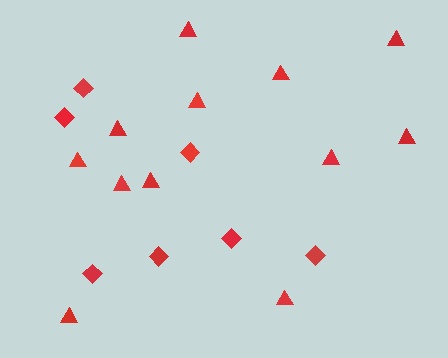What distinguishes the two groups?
There are 2 groups: one group of diamonds (7) and one group of triangles (12).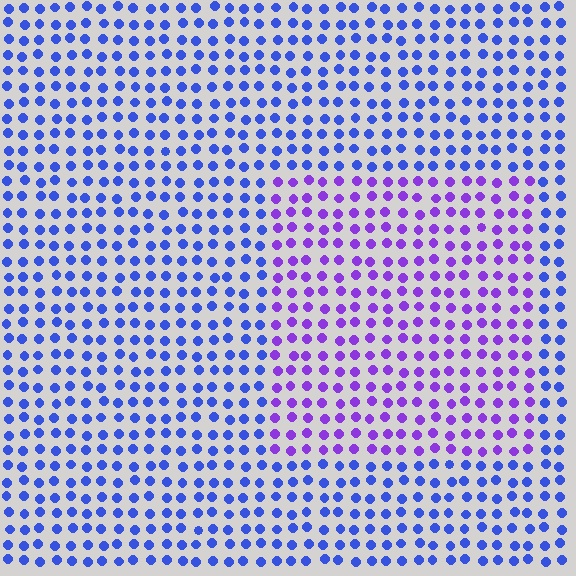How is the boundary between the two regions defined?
The boundary is defined purely by a slight shift in hue (about 41 degrees). Spacing, size, and orientation are identical on both sides.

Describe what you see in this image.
The image is filled with small blue elements in a uniform arrangement. A rectangle-shaped region is visible where the elements are tinted to a slightly different hue, forming a subtle color boundary.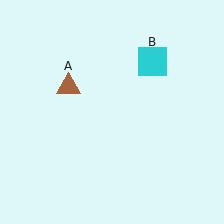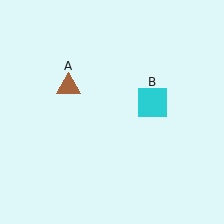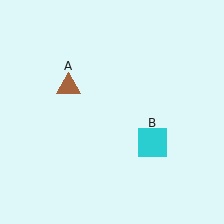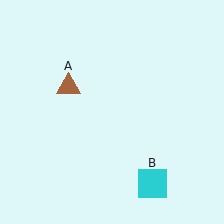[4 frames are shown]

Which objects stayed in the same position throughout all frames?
Brown triangle (object A) remained stationary.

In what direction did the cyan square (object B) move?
The cyan square (object B) moved down.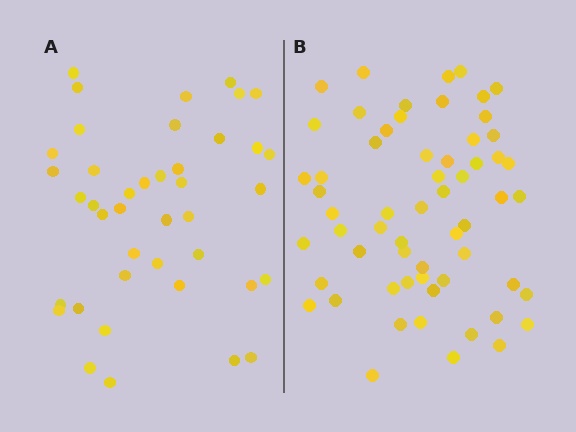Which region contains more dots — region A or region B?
Region B (the right region) has more dots.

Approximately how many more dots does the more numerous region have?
Region B has approximately 20 more dots than region A.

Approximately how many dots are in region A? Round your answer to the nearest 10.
About 40 dots. (The exact count is 41, which rounds to 40.)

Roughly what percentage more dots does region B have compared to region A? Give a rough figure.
About 45% more.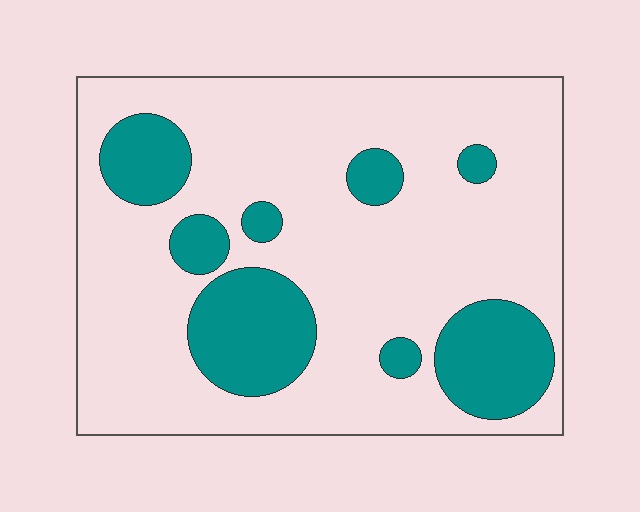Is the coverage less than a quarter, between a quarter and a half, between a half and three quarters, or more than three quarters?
Less than a quarter.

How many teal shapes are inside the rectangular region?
8.